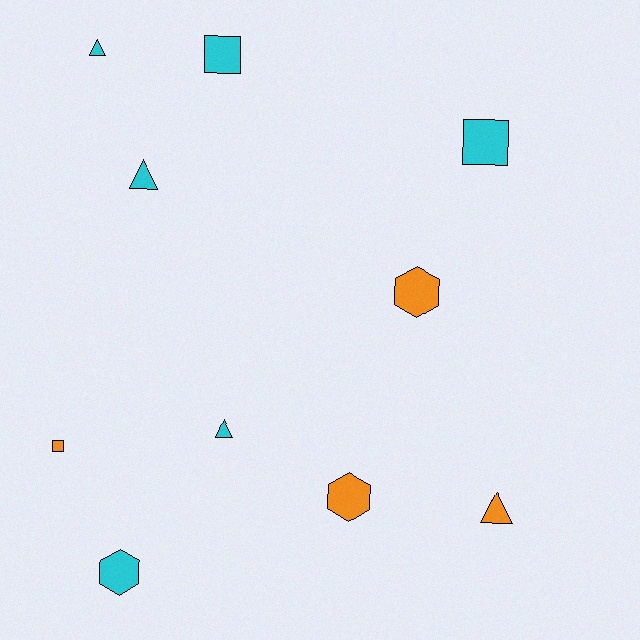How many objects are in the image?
There are 10 objects.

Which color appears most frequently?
Cyan, with 6 objects.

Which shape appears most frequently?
Triangle, with 4 objects.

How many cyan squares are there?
There are 2 cyan squares.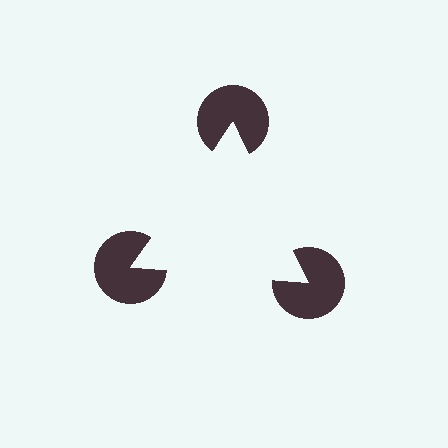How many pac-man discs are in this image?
There are 3 — one at each vertex of the illusory triangle.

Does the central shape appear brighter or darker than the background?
It typically appears slightly brighter than the background, even though no actual brightness change is drawn.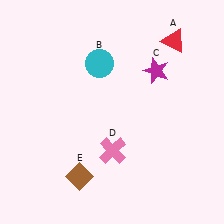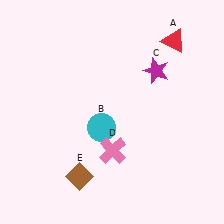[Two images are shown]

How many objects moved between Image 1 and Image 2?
1 object moved between the two images.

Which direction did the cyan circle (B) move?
The cyan circle (B) moved down.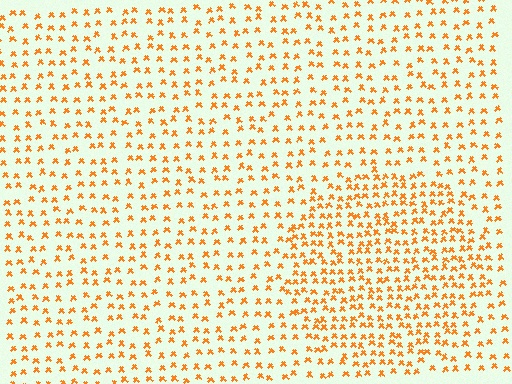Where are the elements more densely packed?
The elements are more densely packed inside the circle boundary.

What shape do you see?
I see a circle.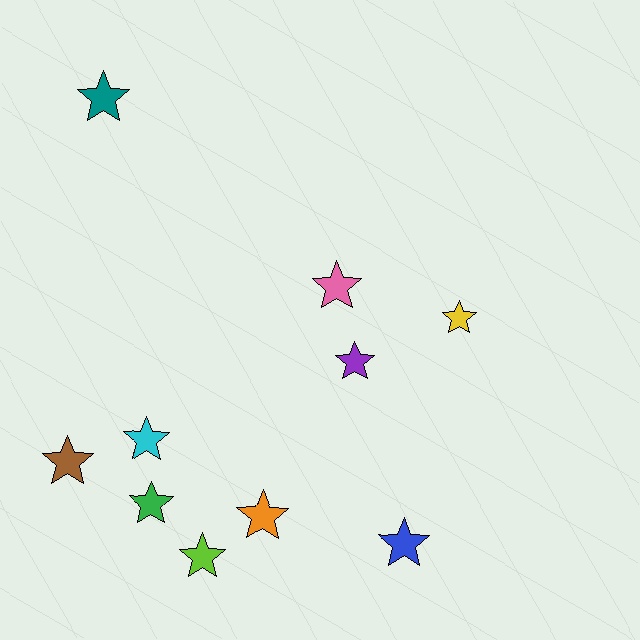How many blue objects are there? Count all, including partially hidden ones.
There is 1 blue object.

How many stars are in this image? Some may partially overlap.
There are 10 stars.